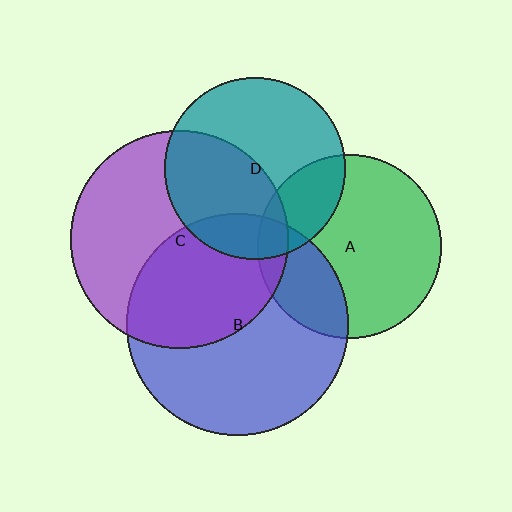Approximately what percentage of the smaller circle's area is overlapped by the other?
Approximately 45%.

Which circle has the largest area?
Circle B (blue).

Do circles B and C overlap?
Yes.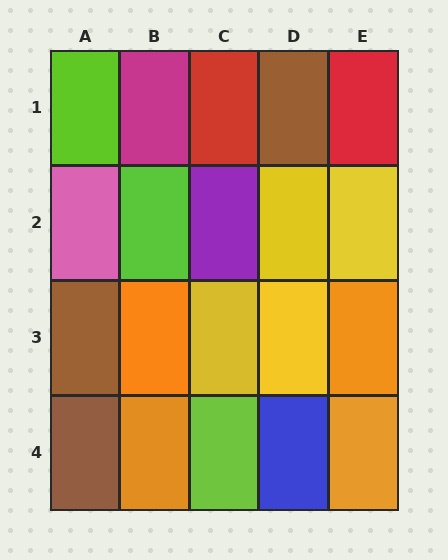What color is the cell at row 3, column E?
Orange.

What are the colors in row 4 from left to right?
Brown, orange, lime, blue, orange.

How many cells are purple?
1 cell is purple.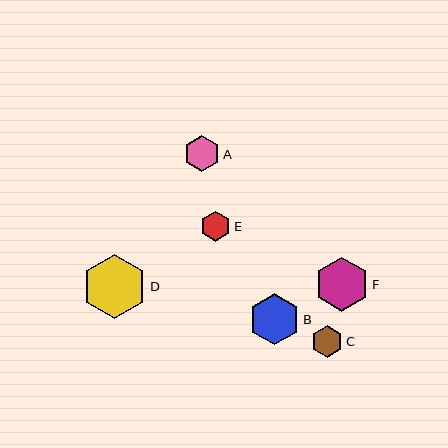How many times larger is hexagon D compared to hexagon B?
Hexagon D is approximately 1.3 times the size of hexagon B.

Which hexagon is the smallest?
Hexagon E is the smallest with a size of approximately 30 pixels.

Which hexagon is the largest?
Hexagon D is the largest with a size of approximately 65 pixels.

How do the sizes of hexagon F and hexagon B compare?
Hexagon F and hexagon B are approximately the same size.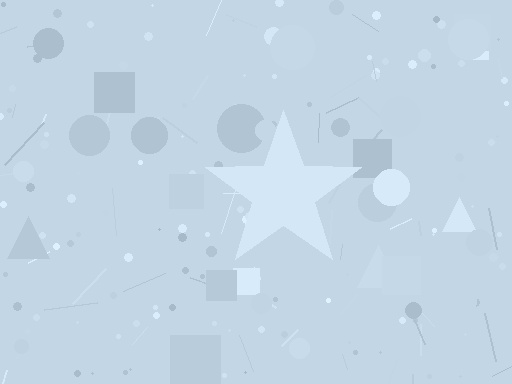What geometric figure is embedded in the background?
A star is embedded in the background.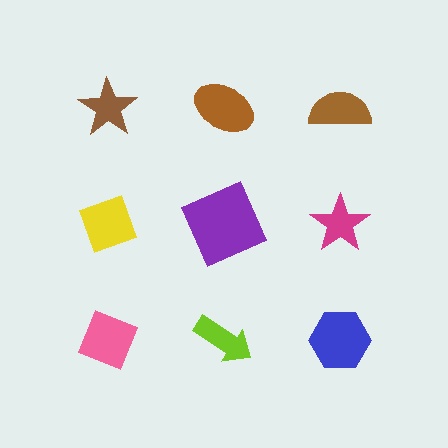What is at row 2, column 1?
A yellow diamond.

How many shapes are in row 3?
3 shapes.